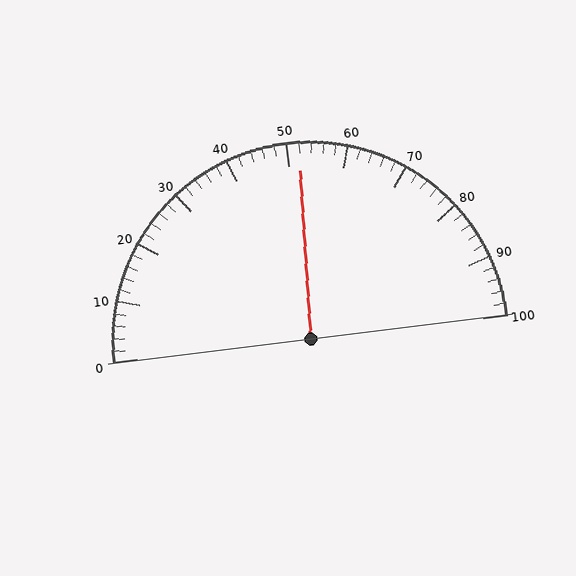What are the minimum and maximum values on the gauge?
The gauge ranges from 0 to 100.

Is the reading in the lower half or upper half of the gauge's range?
The reading is in the upper half of the range (0 to 100).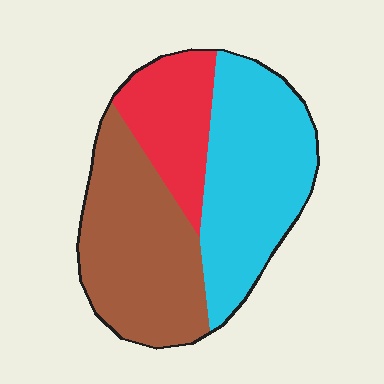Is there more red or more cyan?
Cyan.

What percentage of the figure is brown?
Brown covers 39% of the figure.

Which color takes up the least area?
Red, at roughly 20%.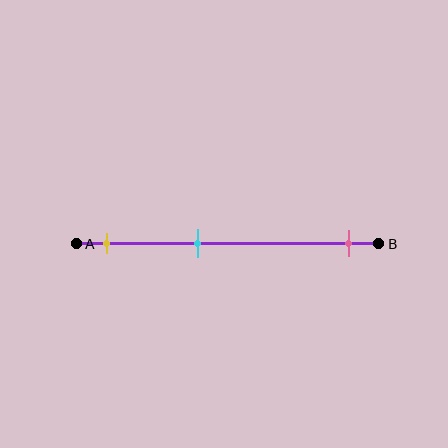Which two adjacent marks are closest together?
The yellow and cyan marks are the closest adjacent pair.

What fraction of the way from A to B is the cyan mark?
The cyan mark is approximately 40% (0.4) of the way from A to B.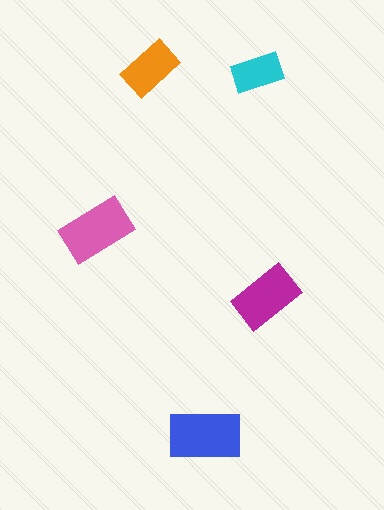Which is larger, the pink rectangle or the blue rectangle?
The blue one.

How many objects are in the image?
There are 5 objects in the image.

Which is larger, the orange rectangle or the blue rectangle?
The blue one.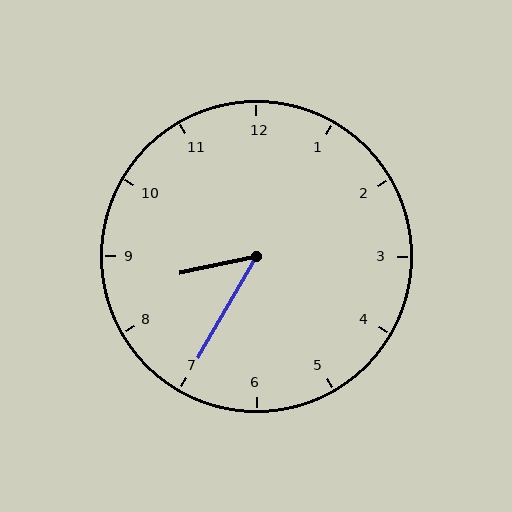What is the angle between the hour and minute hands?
Approximately 48 degrees.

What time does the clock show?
8:35.